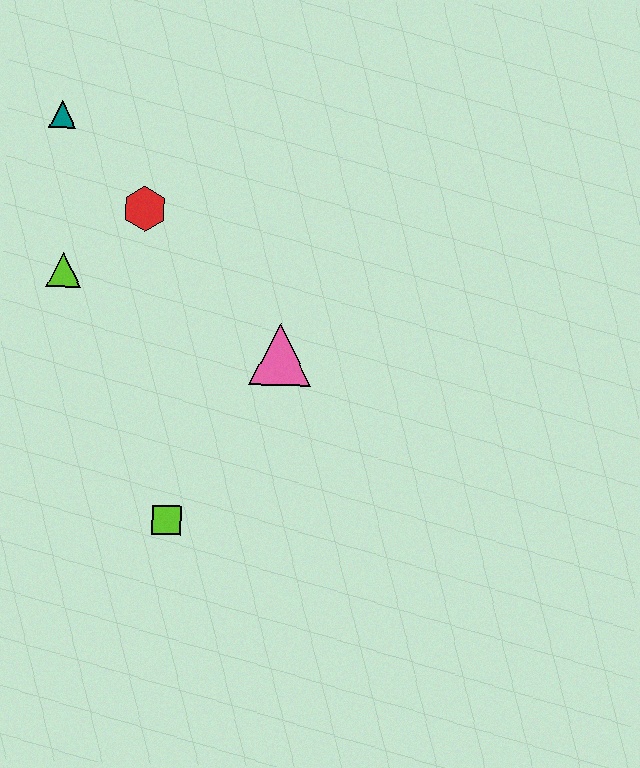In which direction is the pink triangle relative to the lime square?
The pink triangle is above the lime square.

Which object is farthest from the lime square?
The teal triangle is farthest from the lime square.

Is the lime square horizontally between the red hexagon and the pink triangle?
Yes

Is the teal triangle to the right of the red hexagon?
No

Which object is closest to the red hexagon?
The lime triangle is closest to the red hexagon.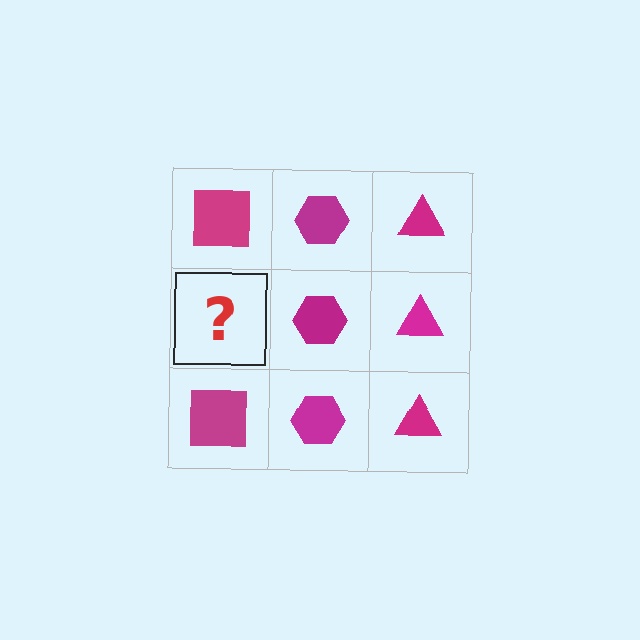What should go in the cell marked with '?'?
The missing cell should contain a magenta square.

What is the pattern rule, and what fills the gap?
The rule is that each column has a consistent shape. The gap should be filled with a magenta square.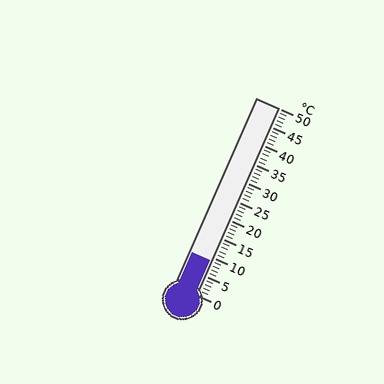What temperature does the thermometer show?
The thermometer shows approximately 9°C.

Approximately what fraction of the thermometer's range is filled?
The thermometer is filled to approximately 20% of its range.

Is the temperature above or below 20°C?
The temperature is below 20°C.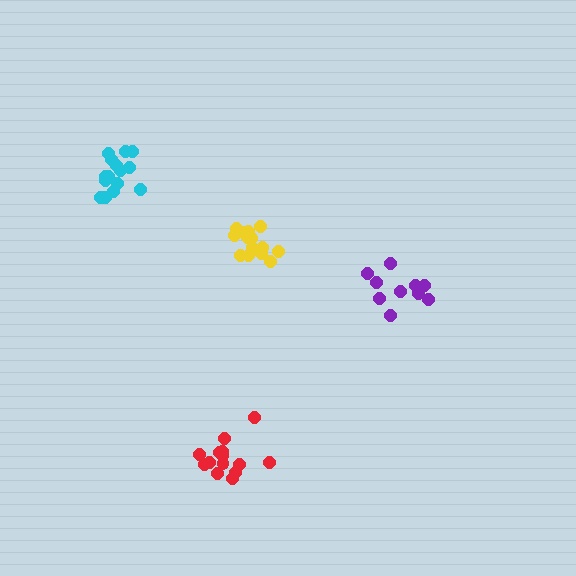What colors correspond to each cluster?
The clusters are colored: yellow, red, cyan, purple.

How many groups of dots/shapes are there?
There are 4 groups.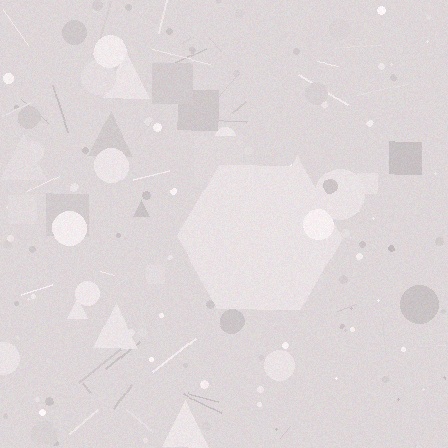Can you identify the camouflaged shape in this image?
The camouflaged shape is a hexagon.